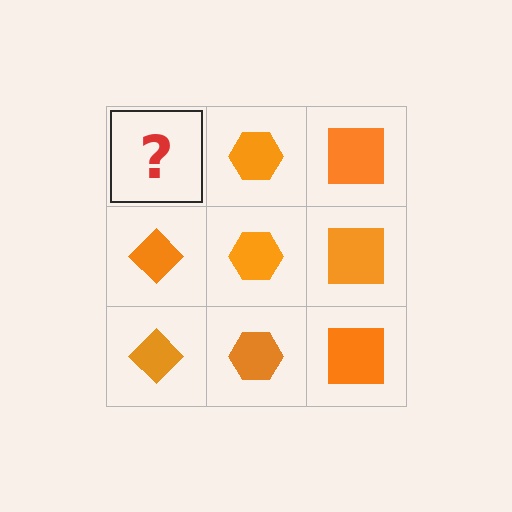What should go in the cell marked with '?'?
The missing cell should contain an orange diamond.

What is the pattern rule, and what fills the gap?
The rule is that each column has a consistent shape. The gap should be filled with an orange diamond.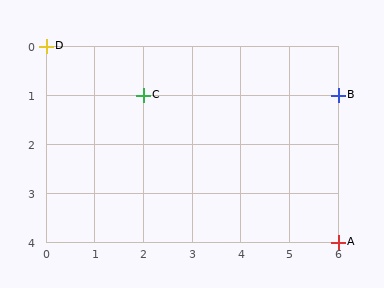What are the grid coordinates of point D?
Point D is at grid coordinates (0, 0).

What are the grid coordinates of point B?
Point B is at grid coordinates (6, 1).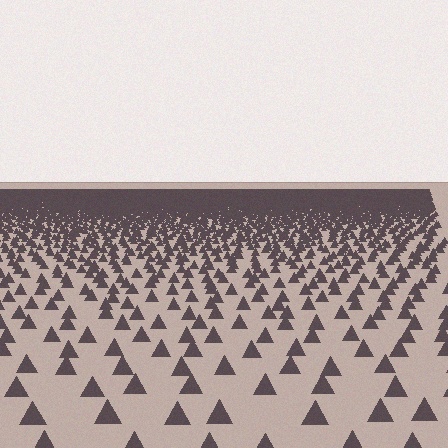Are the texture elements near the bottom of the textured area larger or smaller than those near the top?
Larger. Near the bottom, elements are closer to the viewer and appear at a bigger on-screen size.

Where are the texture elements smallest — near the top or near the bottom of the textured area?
Near the top.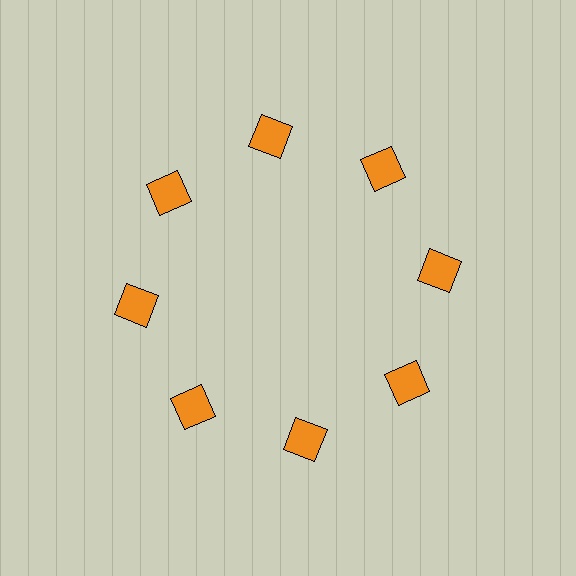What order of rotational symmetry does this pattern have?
This pattern has 8-fold rotational symmetry.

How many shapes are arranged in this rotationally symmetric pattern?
There are 8 shapes, arranged in 8 groups of 1.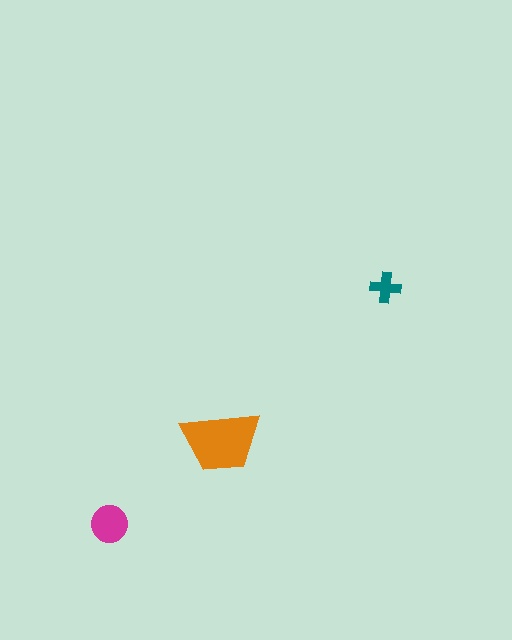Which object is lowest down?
The magenta circle is bottommost.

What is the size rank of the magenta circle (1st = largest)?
2nd.